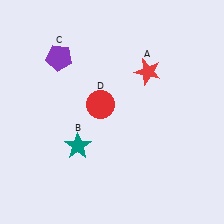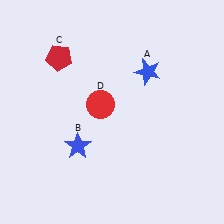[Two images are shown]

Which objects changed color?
A changed from red to blue. B changed from teal to blue. C changed from purple to red.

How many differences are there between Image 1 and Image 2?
There are 3 differences between the two images.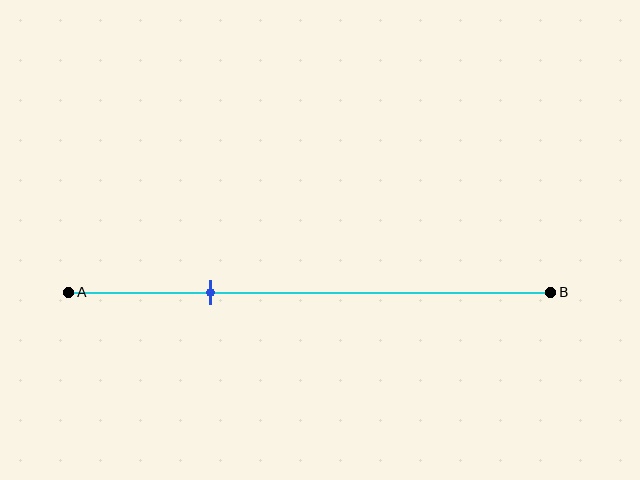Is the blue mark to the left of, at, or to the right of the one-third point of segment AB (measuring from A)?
The blue mark is to the left of the one-third point of segment AB.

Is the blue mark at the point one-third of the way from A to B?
No, the mark is at about 30% from A, not at the 33% one-third point.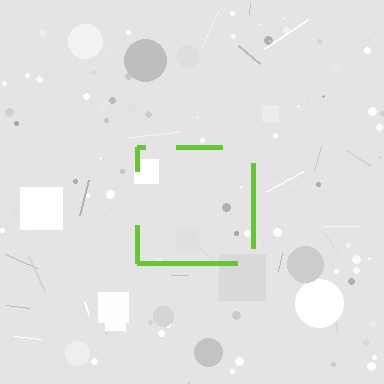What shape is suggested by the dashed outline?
The dashed outline suggests a square.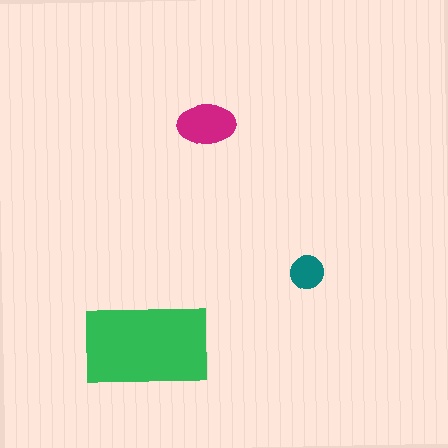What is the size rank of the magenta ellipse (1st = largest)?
2nd.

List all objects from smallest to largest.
The teal circle, the magenta ellipse, the green rectangle.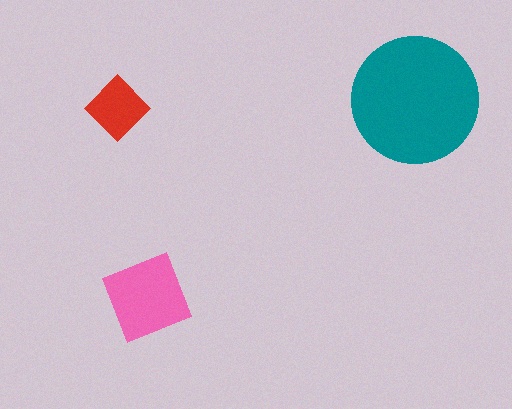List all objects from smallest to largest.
The red diamond, the pink square, the teal circle.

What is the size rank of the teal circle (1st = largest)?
1st.